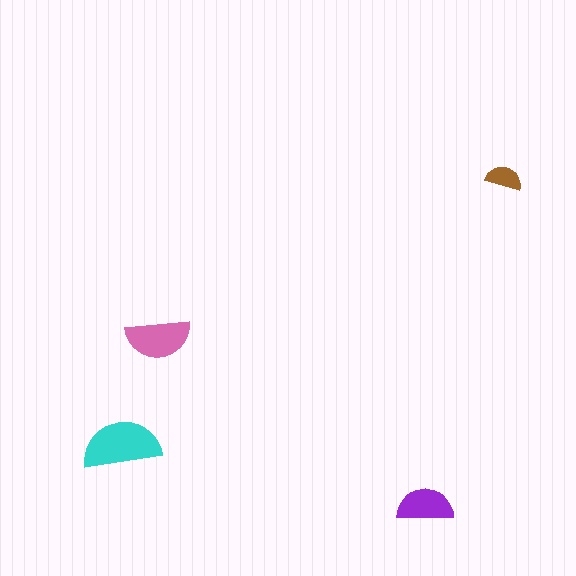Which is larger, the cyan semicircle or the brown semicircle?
The cyan one.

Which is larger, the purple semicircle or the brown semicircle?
The purple one.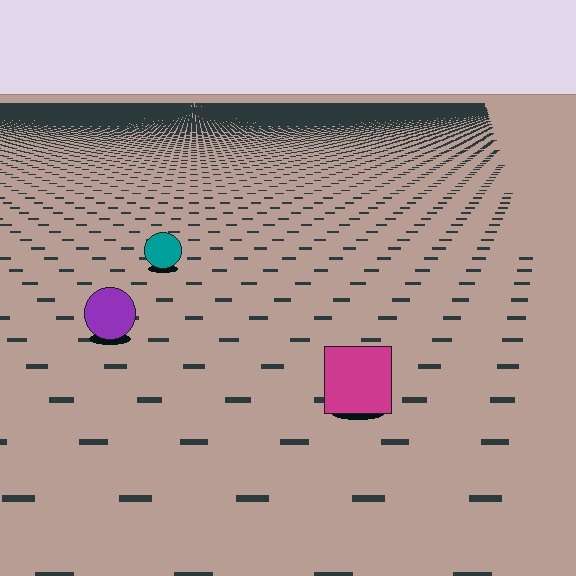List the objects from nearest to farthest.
From nearest to farthest: the magenta square, the purple circle, the teal circle.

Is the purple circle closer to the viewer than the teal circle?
Yes. The purple circle is closer — you can tell from the texture gradient: the ground texture is coarser near it.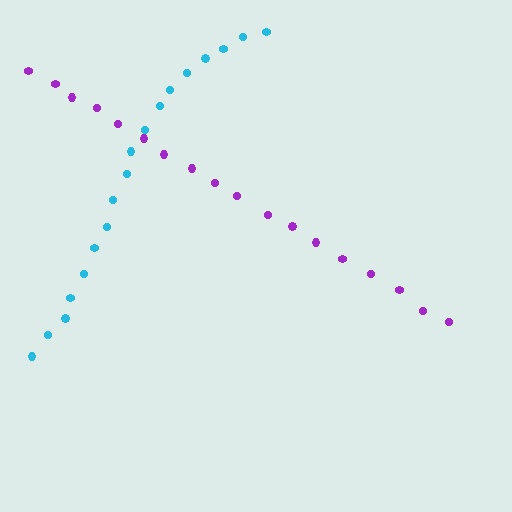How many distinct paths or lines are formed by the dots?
There are 2 distinct paths.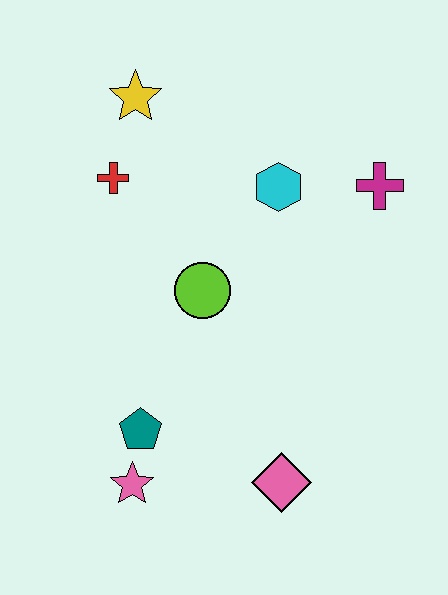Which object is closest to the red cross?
The yellow star is closest to the red cross.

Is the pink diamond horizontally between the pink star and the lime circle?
No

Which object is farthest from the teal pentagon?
The magenta cross is farthest from the teal pentagon.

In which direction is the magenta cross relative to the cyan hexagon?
The magenta cross is to the right of the cyan hexagon.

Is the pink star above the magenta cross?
No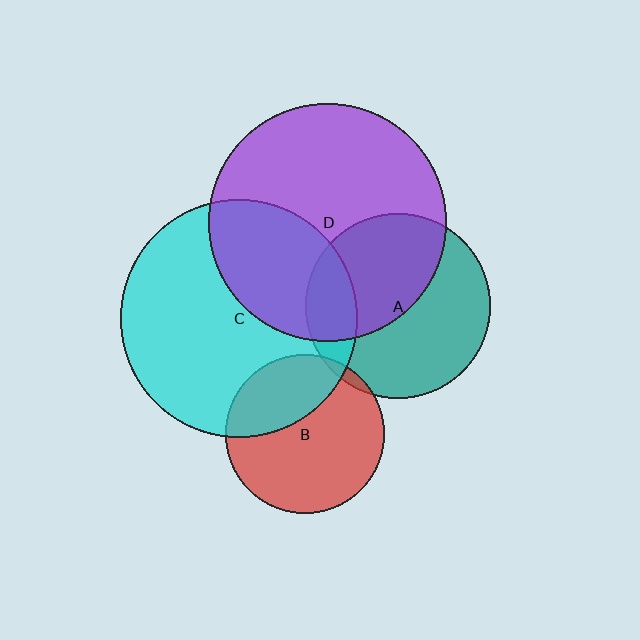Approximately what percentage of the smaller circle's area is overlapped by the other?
Approximately 35%.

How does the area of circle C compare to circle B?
Approximately 2.2 times.